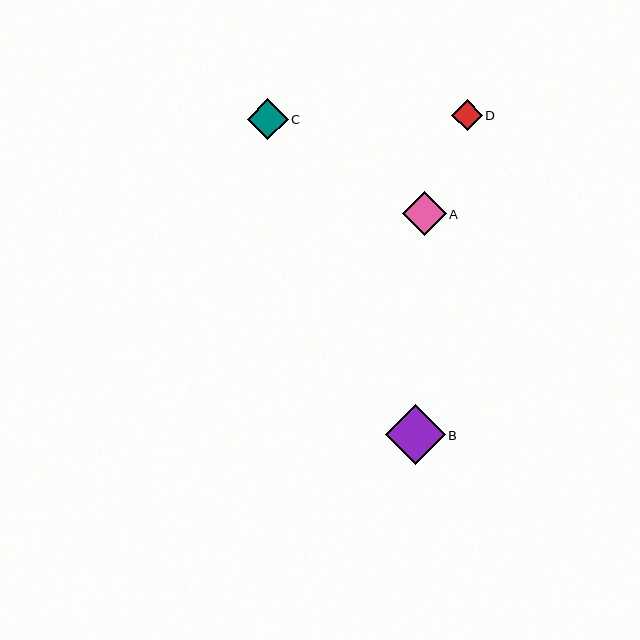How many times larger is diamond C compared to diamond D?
Diamond C is approximately 1.3 times the size of diamond D.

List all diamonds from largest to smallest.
From largest to smallest: B, A, C, D.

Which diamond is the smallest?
Diamond D is the smallest with a size of approximately 31 pixels.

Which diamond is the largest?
Diamond B is the largest with a size of approximately 60 pixels.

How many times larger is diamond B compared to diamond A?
Diamond B is approximately 1.4 times the size of diamond A.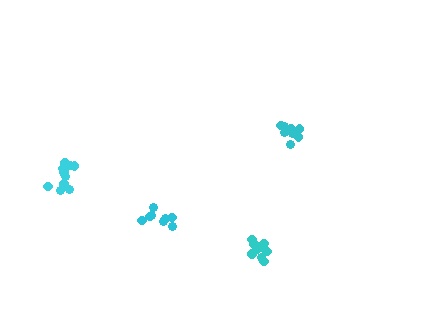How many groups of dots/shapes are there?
There are 4 groups.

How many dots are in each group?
Group 1: 11 dots, Group 2: 8 dots, Group 3: 8 dots, Group 4: 11 dots (38 total).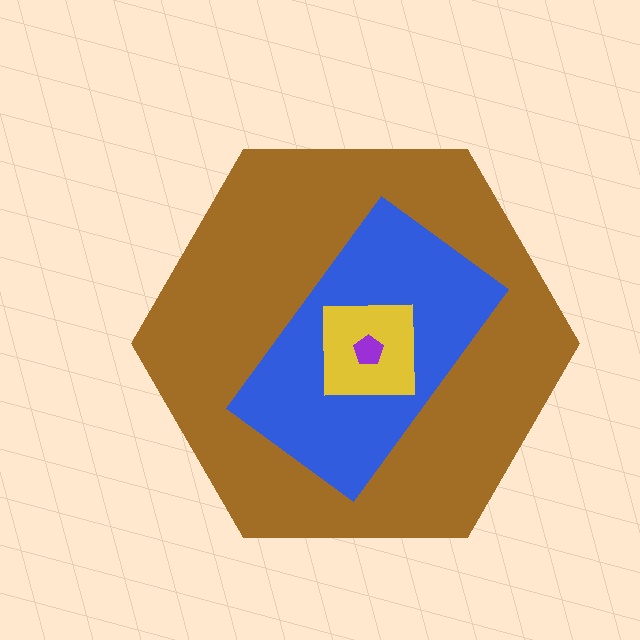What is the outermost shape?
The brown hexagon.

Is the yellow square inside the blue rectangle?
Yes.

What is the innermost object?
The purple pentagon.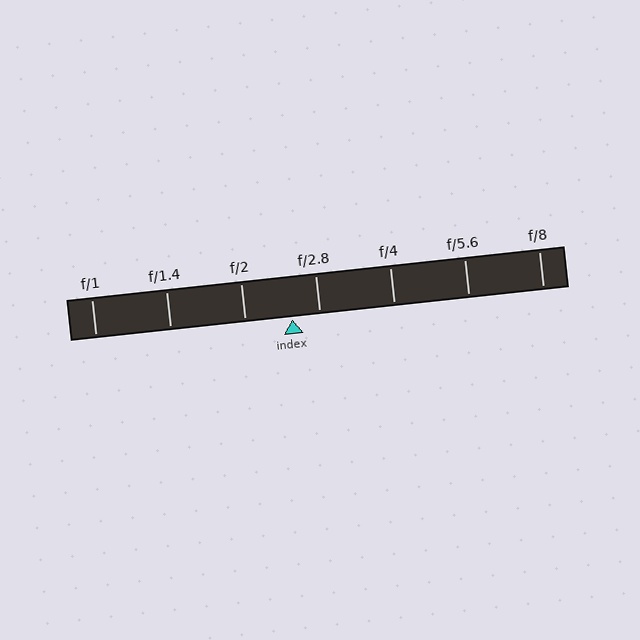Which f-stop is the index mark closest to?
The index mark is closest to f/2.8.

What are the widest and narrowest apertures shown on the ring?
The widest aperture shown is f/1 and the narrowest is f/8.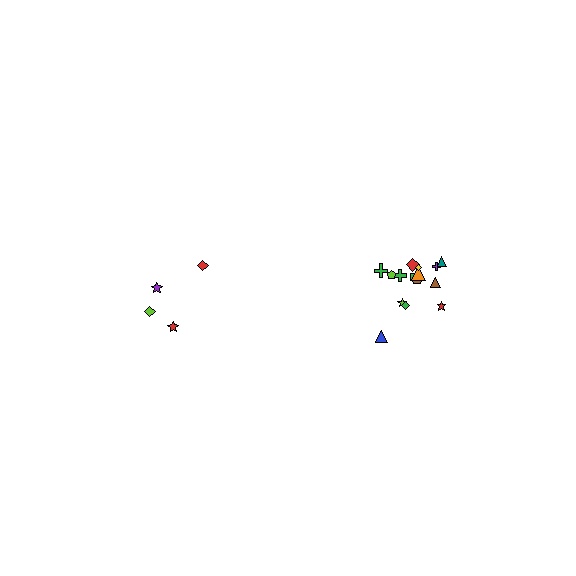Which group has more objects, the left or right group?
The right group.